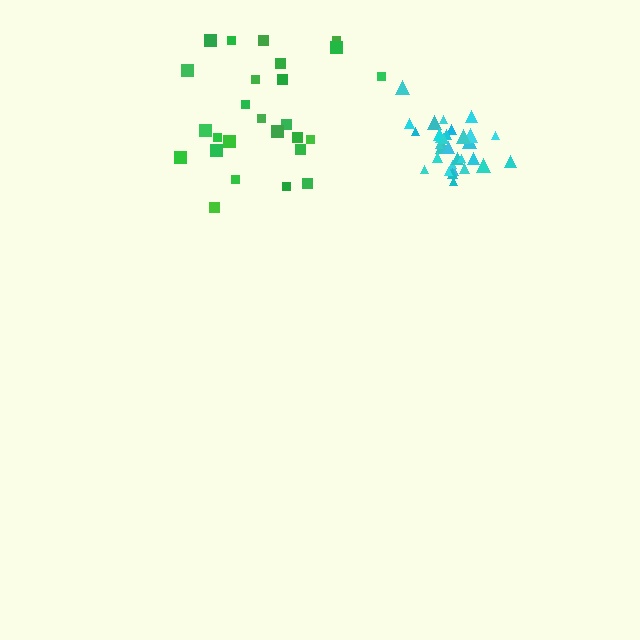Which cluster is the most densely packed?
Cyan.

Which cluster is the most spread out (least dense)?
Green.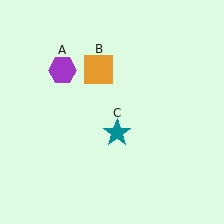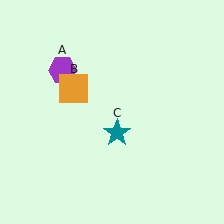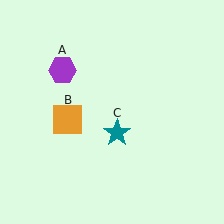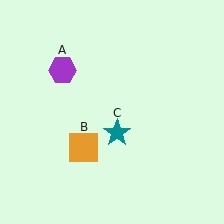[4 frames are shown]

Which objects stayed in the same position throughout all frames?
Purple hexagon (object A) and teal star (object C) remained stationary.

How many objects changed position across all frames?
1 object changed position: orange square (object B).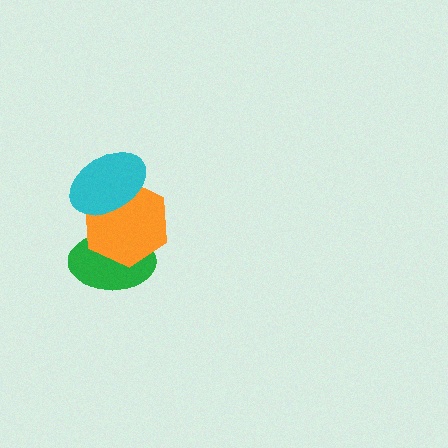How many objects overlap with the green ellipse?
1 object overlaps with the green ellipse.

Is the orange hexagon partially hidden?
Yes, it is partially covered by another shape.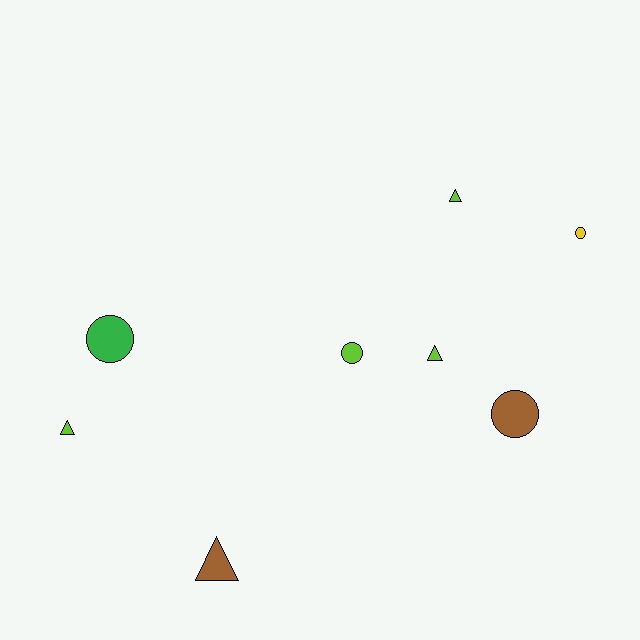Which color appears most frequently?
Lime, with 4 objects.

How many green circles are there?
There is 1 green circle.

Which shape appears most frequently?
Triangle, with 4 objects.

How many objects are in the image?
There are 8 objects.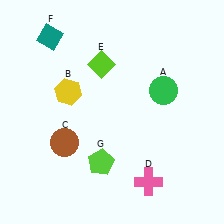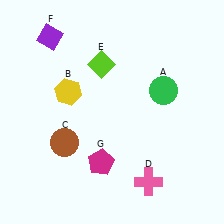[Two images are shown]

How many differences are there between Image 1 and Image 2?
There are 2 differences between the two images.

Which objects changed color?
F changed from teal to purple. G changed from lime to magenta.